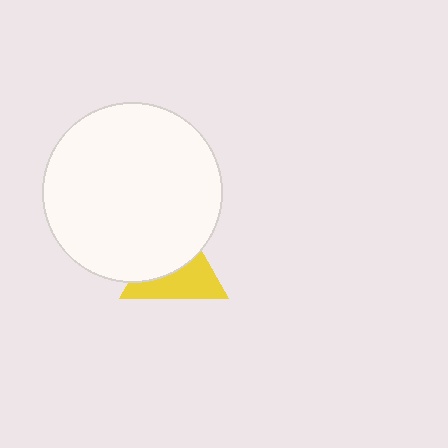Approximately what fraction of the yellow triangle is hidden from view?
Roughly 51% of the yellow triangle is hidden behind the white circle.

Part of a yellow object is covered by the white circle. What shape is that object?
It is a triangle.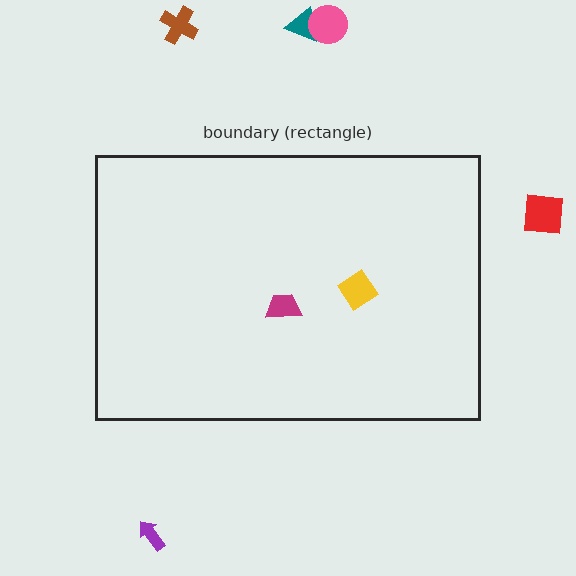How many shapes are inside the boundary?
2 inside, 5 outside.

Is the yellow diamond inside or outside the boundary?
Inside.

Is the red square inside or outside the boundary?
Outside.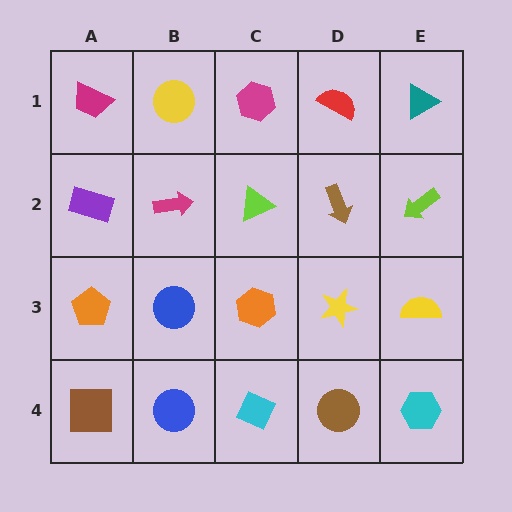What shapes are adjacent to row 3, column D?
A brown arrow (row 2, column D), a brown circle (row 4, column D), an orange hexagon (row 3, column C), a yellow semicircle (row 3, column E).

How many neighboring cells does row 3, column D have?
4.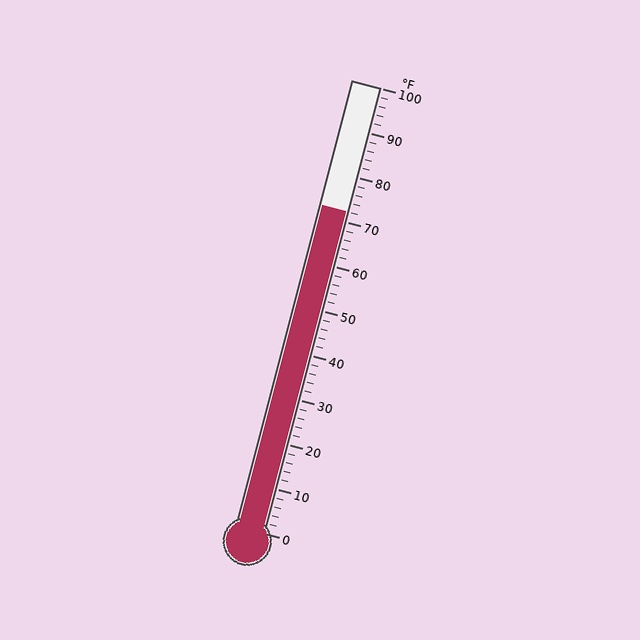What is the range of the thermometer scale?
The thermometer scale ranges from 0°F to 100°F.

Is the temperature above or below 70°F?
The temperature is above 70°F.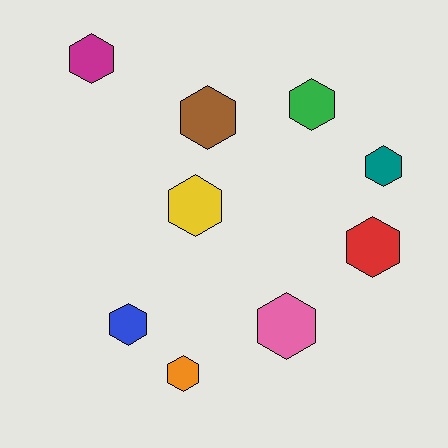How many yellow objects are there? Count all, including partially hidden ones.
There is 1 yellow object.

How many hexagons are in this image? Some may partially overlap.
There are 9 hexagons.